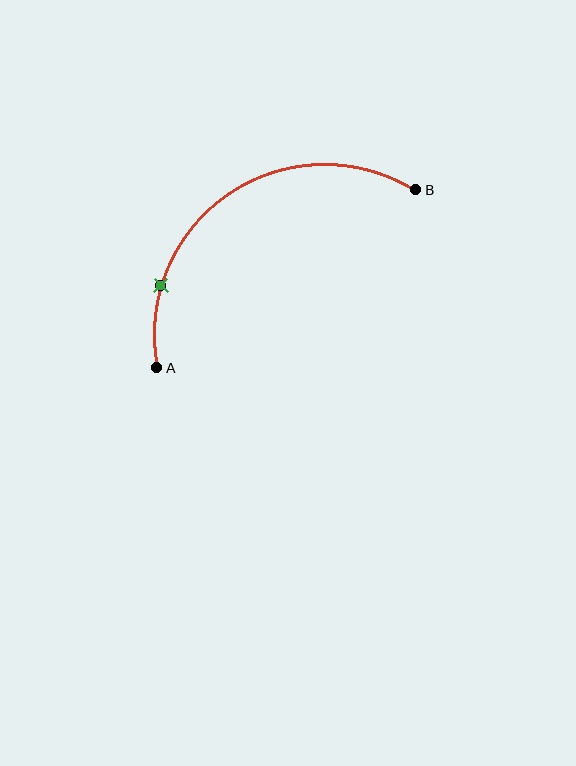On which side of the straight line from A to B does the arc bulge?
The arc bulges above and to the left of the straight line connecting A and B.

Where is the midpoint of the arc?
The arc midpoint is the point on the curve farthest from the straight line joining A and B. It sits above and to the left of that line.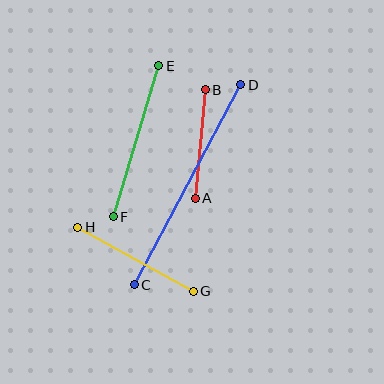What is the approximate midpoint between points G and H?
The midpoint is at approximately (135, 259) pixels.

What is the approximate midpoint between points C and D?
The midpoint is at approximately (187, 185) pixels.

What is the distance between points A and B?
The distance is approximately 109 pixels.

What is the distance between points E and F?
The distance is approximately 158 pixels.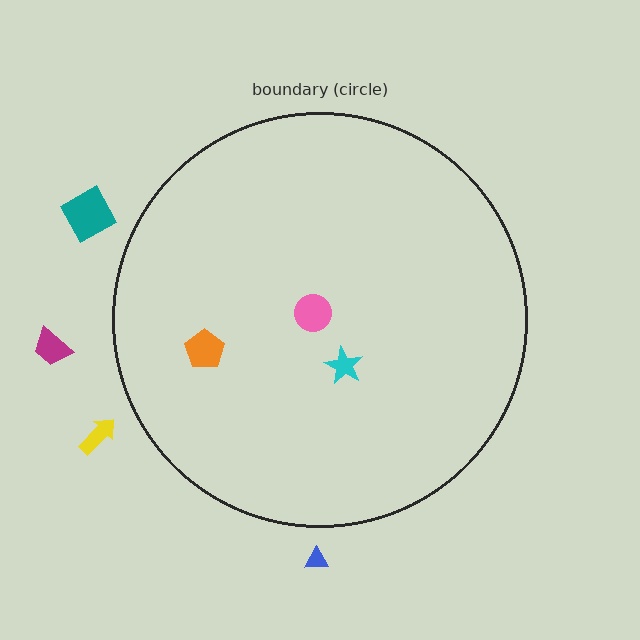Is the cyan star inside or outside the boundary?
Inside.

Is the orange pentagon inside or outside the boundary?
Inside.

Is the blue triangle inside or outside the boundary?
Outside.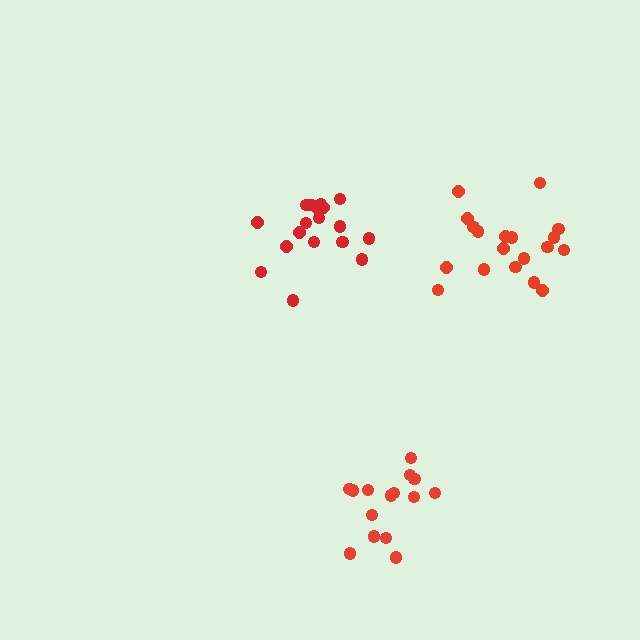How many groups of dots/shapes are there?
There are 3 groups.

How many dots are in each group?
Group 1: 19 dots, Group 2: 18 dots, Group 3: 15 dots (52 total).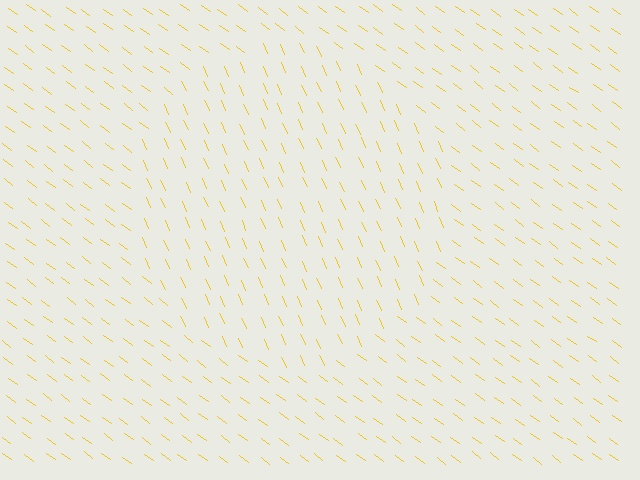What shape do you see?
I see a circle.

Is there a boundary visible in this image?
Yes, there is a texture boundary formed by a change in line orientation.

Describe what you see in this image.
The image is filled with small yellow line segments. A circle region in the image has lines oriented differently from the surrounding lines, creating a visible texture boundary.